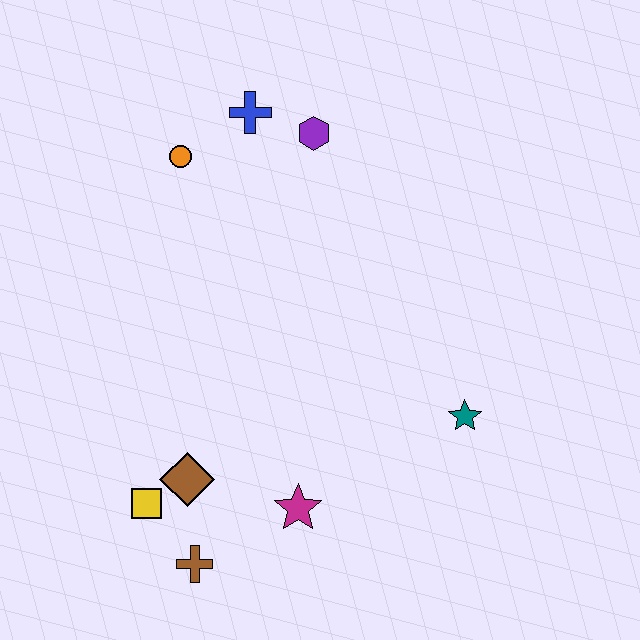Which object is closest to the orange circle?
The blue cross is closest to the orange circle.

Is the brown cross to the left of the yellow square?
No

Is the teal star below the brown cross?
No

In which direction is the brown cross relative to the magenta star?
The brown cross is to the left of the magenta star.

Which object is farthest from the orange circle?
The brown cross is farthest from the orange circle.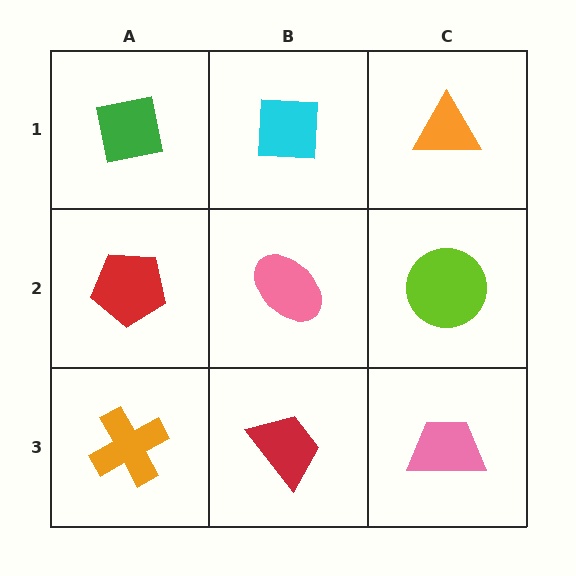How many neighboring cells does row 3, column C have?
2.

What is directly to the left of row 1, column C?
A cyan square.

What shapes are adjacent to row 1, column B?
A pink ellipse (row 2, column B), a green square (row 1, column A), an orange triangle (row 1, column C).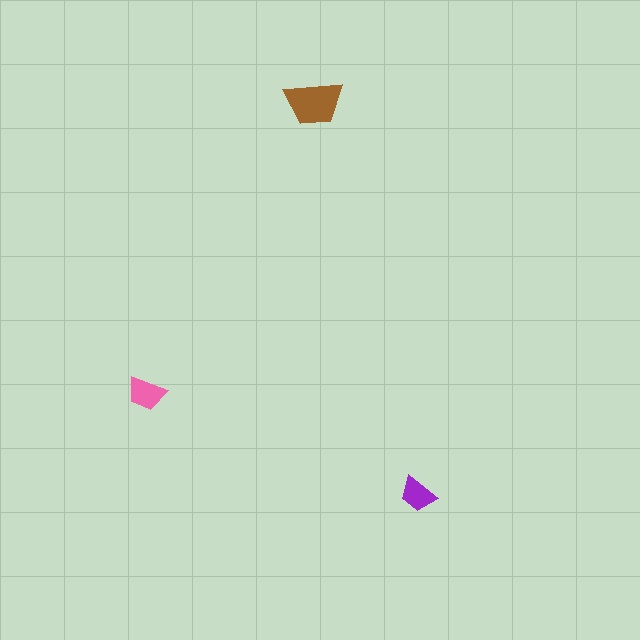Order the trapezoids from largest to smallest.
the brown one, the pink one, the purple one.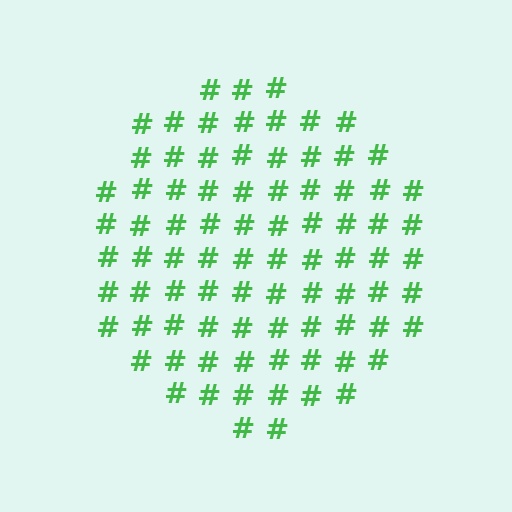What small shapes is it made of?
It is made of small hash symbols.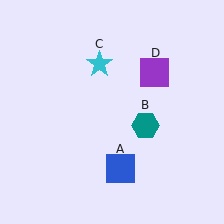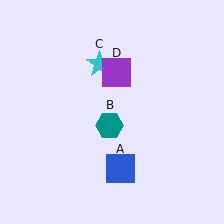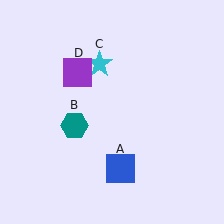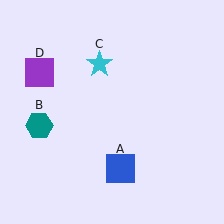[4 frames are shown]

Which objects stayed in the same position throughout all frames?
Blue square (object A) and cyan star (object C) remained stationary.